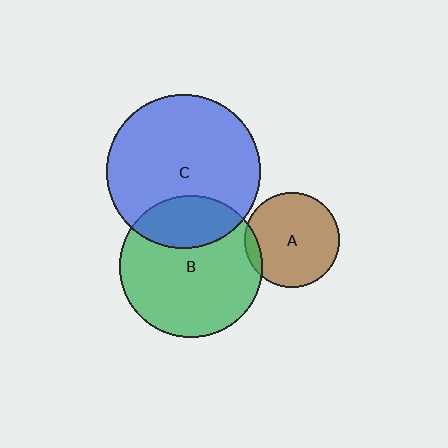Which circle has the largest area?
Circle C (blue).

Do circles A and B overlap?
Yes.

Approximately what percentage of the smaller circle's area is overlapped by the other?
Approximately 5%.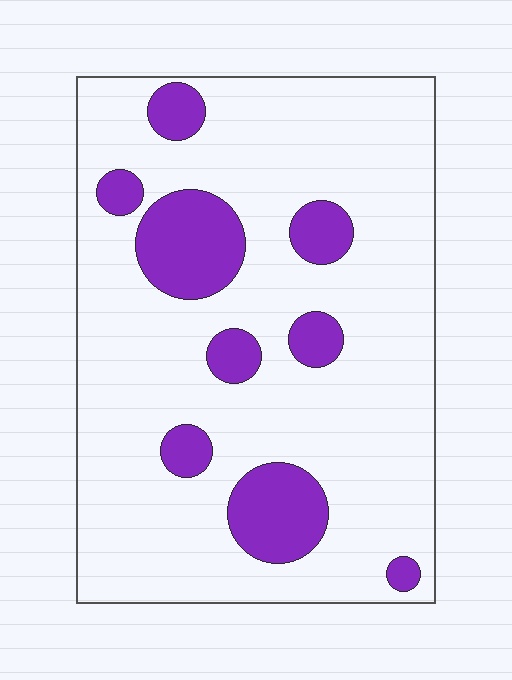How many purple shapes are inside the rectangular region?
9.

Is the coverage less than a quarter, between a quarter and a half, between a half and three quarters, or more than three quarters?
Less than a quarter.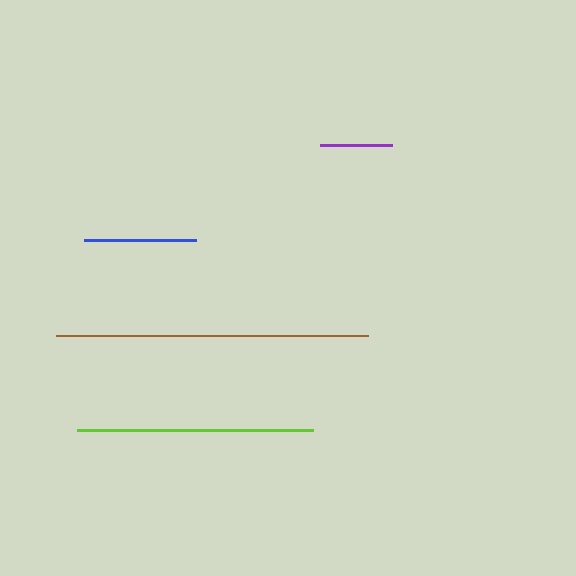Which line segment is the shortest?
The purple line is the shortest at approximately 73 pixels.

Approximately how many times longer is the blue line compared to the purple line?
The blue line is approximately 1.5 times the length of the purple line.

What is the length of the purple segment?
The purple segment is approximately 73 pixels long.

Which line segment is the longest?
The brown line is the longest at approximately 312 pixels.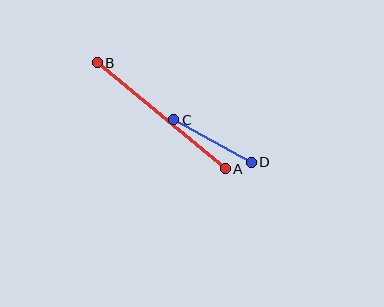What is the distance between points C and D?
The distance is approximately 89 pixels.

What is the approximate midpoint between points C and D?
The midpoint is at approximately (213, 141) pixels.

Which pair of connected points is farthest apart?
Points A and B are farthest apart.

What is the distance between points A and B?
The distance is approximately 166 pixels.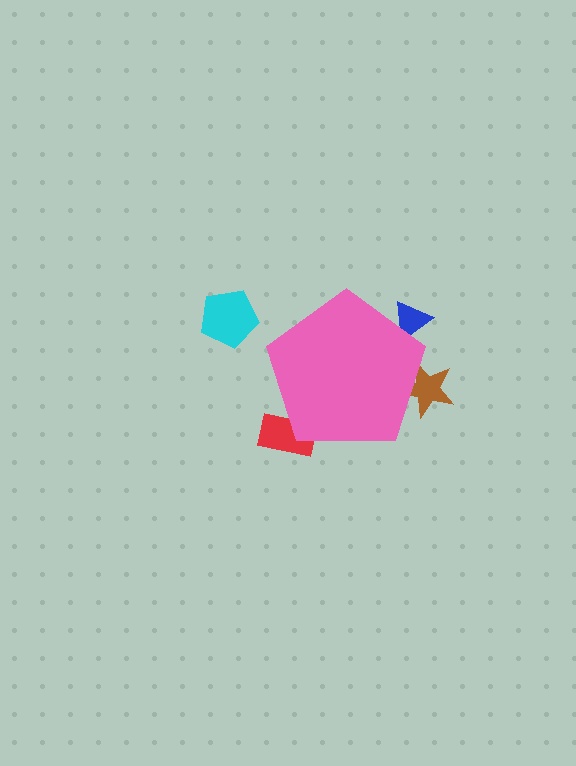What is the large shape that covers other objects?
A pink pentagon.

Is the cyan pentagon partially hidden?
No, the cyan pentagon is fully visible.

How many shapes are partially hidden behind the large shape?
3 shapes are partially hidden.